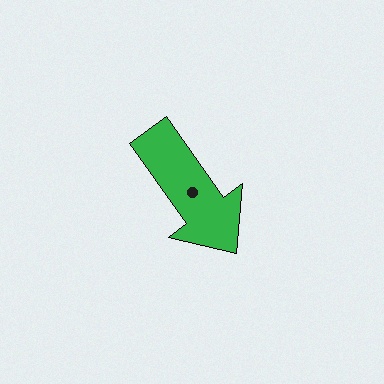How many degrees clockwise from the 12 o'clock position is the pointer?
Approximately 144 degrees.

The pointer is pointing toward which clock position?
Roughly 5 o'clock.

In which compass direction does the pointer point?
Southeast.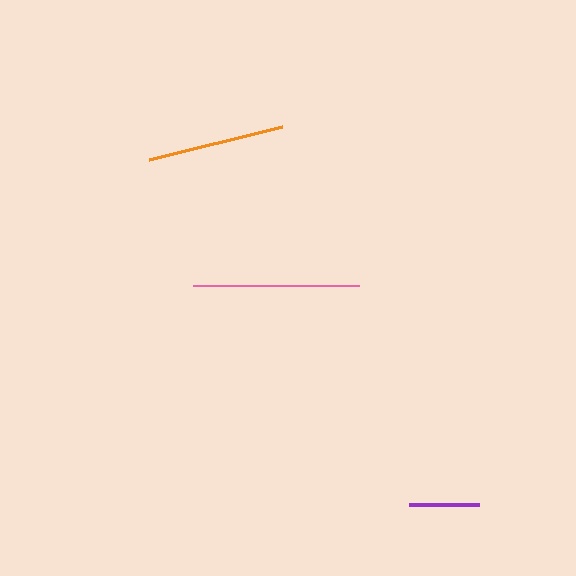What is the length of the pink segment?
The pink segment is approximately 166 pixels long.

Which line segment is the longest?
The pink line is the longest at approximately 166 pixels.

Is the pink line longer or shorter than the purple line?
The pink line is longer than the purple line.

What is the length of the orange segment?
The orange segment is approximately 137 pixels long.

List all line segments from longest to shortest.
From longest to shortest: pink, orange, purple.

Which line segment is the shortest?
The purple line is the shortest at approximately 70 pixels.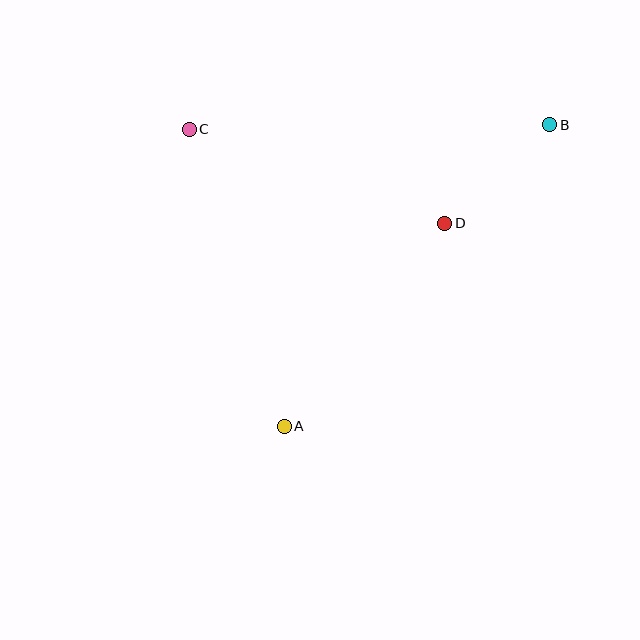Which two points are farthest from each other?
Points A and B are farthest from each other.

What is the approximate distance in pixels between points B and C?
The distance between B and C is approximately 361 pixels.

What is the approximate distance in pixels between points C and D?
The distance between C and D is approximately 272 pixels.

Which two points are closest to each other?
Points B and D are closest to each other.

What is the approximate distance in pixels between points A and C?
The distance between A and C is approximately 312 pixels.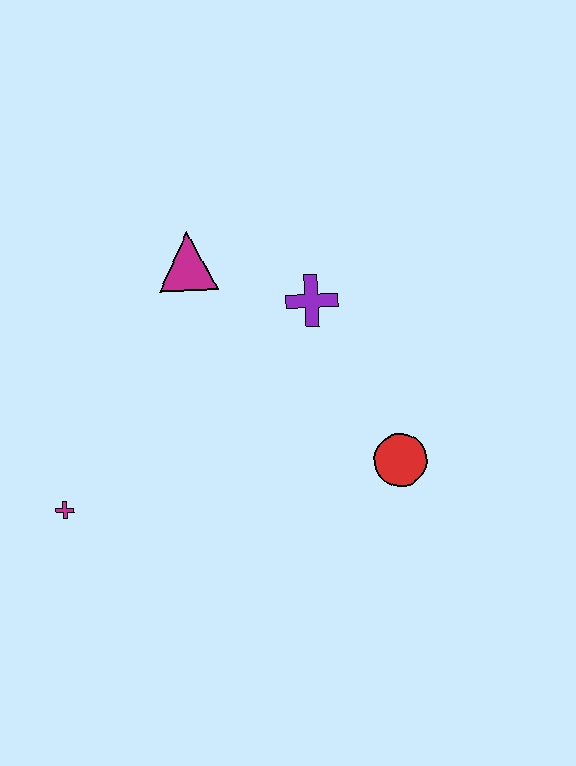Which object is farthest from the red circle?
The magenta cross is farthest from the red circle.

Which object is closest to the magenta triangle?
The purple cross is closest to the magenta triangle.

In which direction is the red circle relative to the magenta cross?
The red circle is to the right of the magenta cross.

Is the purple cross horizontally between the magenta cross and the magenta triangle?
No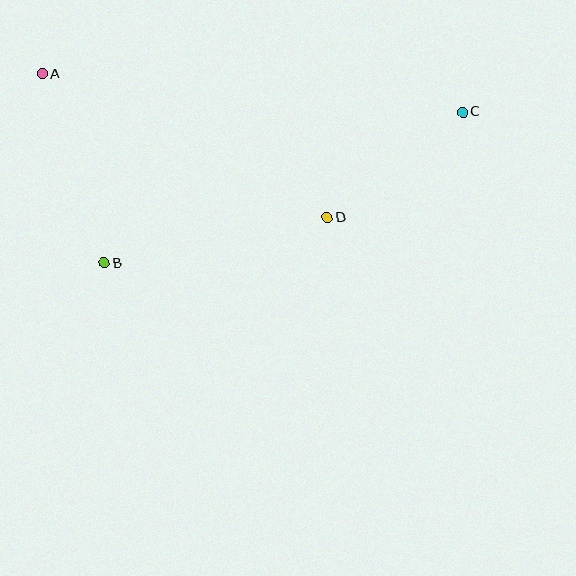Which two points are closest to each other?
Points C and D are closest to each other.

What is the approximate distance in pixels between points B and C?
The distance between B and C is approximately 388 pixels.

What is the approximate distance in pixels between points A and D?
The distance between A and D is approximately 319 pixels.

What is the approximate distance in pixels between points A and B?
The distance between A and B is approximately 199 pixels.